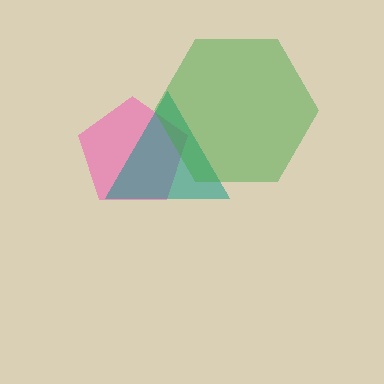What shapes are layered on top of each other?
The layered shapes are: a pink pentagon, a teal triangle, a green hexagon.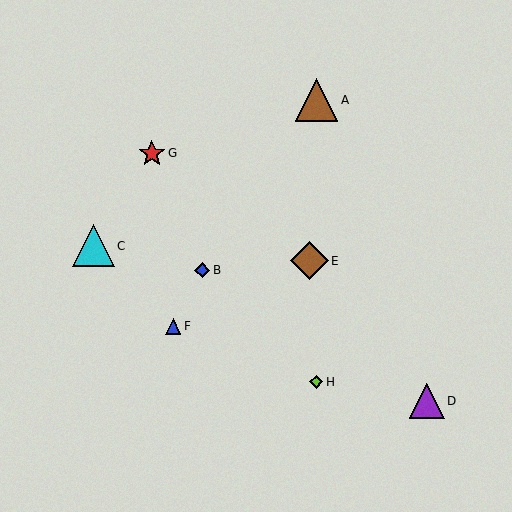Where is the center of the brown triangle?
The center of the brown triangle is at (317, 100).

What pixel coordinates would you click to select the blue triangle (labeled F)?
Click at (173, 326) to select the blue triangle F.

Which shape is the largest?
The brown triangle (labeled A) is the largest.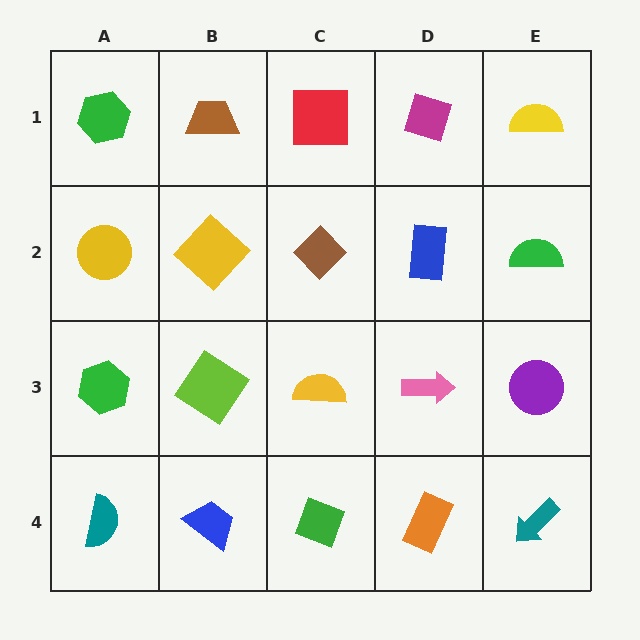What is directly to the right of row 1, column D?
A yellow semicircle.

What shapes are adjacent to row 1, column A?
A yellow circle (row 2, column A), a brown trapezoid (row 1, column B).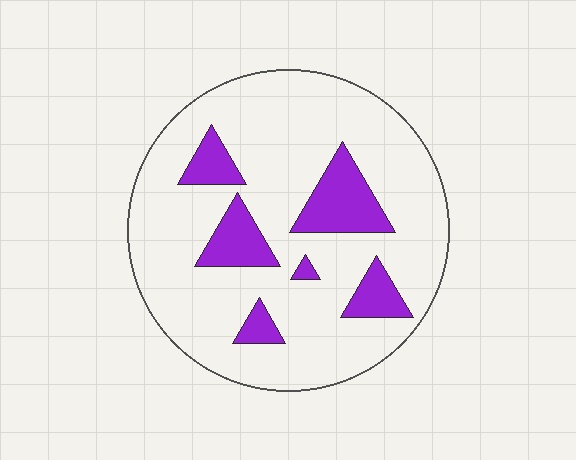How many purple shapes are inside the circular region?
6.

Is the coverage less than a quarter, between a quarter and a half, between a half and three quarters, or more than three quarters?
Less than a quarter.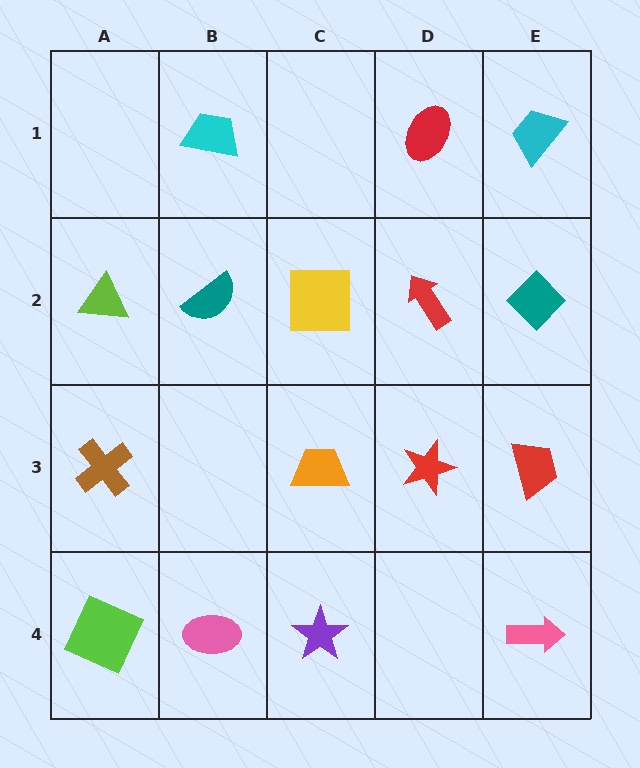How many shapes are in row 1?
3 shapes.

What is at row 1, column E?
A cyan trapezoid.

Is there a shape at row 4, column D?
No, that cell is empty.